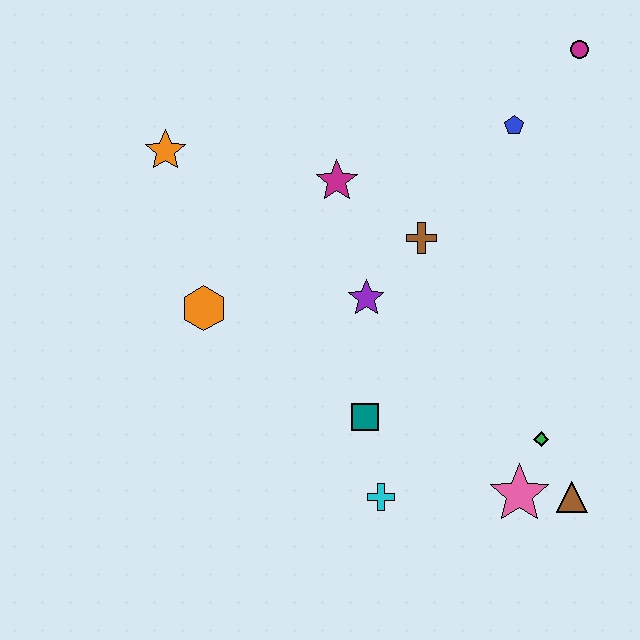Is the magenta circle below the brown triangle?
No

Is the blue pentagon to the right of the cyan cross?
Yes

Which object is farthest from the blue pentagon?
The cyan cross is farthest from the blue pentagon.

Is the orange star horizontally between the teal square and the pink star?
No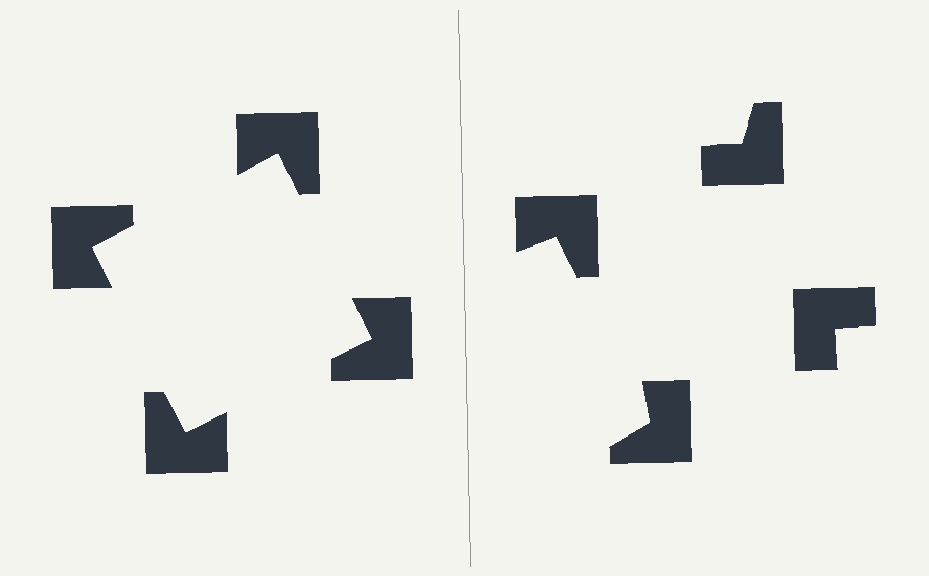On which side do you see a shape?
An illusory square appears on the left side. On the right side the wedge cuts are rotated, so no coherent shape forms.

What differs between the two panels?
The notched squares are positioned identically on both sides; only the wedge orientations differ. On the left they align to a square; on the right they are misaligned.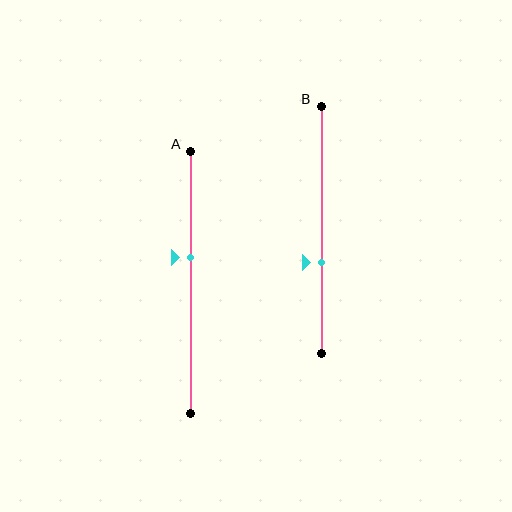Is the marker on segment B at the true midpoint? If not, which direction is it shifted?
No, the marker on segment B is shifted downward by about 13% of the segment length.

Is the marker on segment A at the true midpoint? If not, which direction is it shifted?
No, the marker on segment A is shifted upward by about 9% of the segment length.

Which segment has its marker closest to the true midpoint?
Segment A has its marker closest to the true midpoint.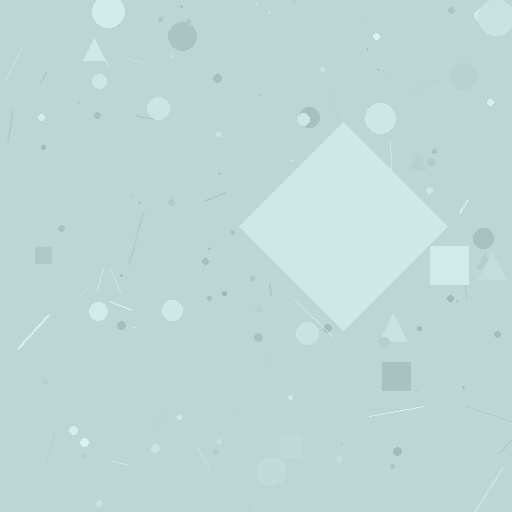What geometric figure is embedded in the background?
A diamond is embedded in the background.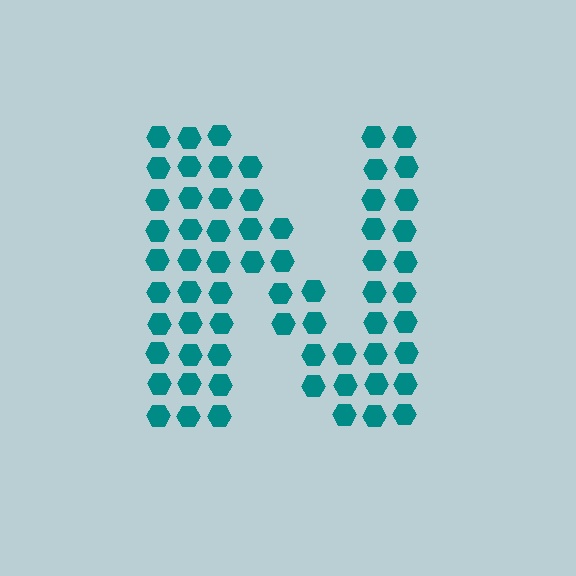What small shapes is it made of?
It is made of small hexagons.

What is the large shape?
The large shape is the letter N.